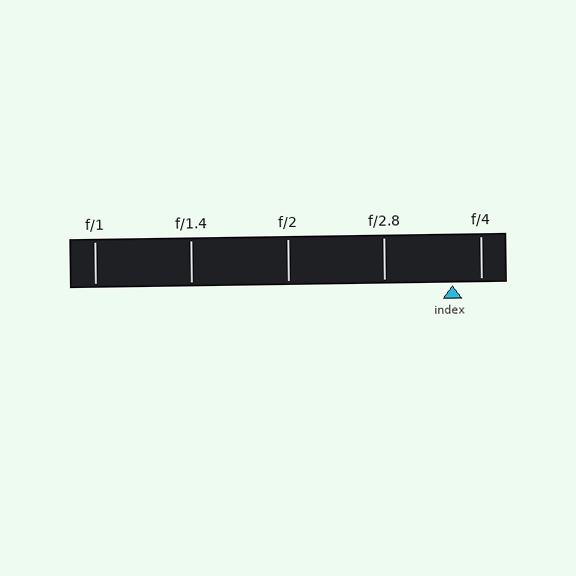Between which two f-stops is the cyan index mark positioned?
The index mark is between f/2.8 and f/4.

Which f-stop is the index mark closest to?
The index mark is closest to f/4.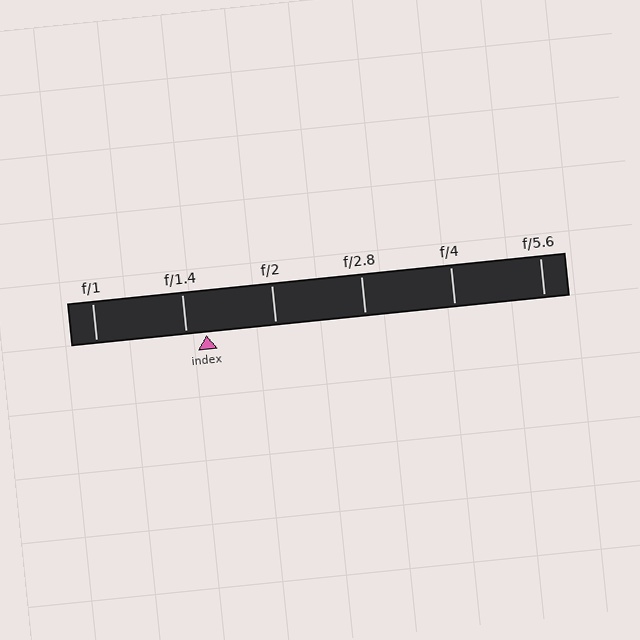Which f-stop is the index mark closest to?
The index mark is closest to f/1.4.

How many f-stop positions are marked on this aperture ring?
There are 6 f-stop positions marked.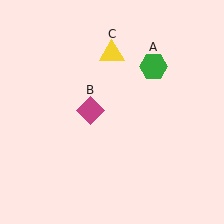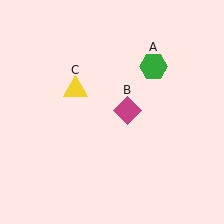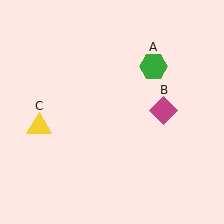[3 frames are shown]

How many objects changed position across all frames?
2 objects changed position: magenta diamond (object B), yellow triangle (object C).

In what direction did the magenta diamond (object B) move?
The magenta diamond (object B) moved right.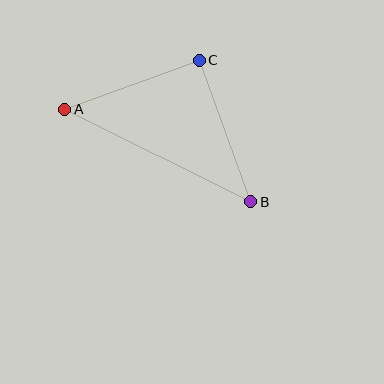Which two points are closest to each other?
Points A and C are closest to each other.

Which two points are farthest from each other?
Points A and B are farthest from each other.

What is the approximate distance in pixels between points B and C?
The distance between B and C is approximately 151 pixels.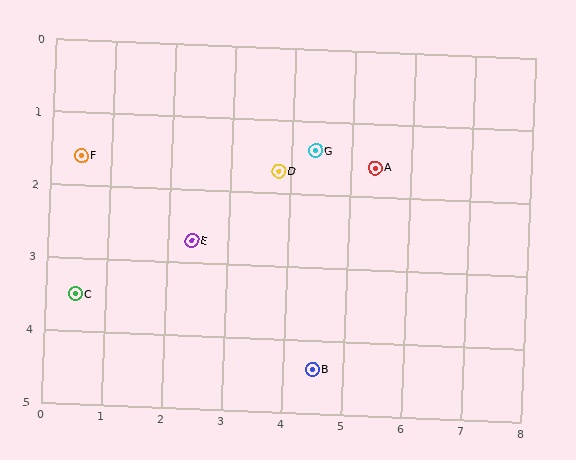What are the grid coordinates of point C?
Point C is at approximately (0.5, 3.5).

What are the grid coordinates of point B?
Point B is at approximately (4.5, 4.4).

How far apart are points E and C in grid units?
Points E and C are about 2.1 grid units apart.